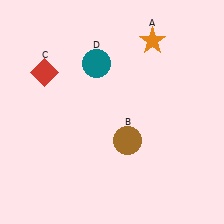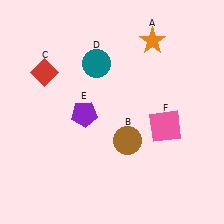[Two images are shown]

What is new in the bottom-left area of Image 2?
A purple pentagon (E) was added in the bottom-left area of Image 2.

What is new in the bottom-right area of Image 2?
A pink square (F) was added in the bottom-right area of Image 2.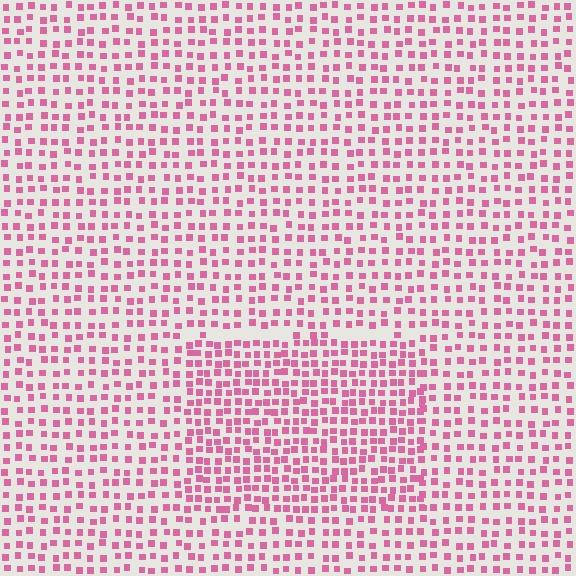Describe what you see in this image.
The image contains small pink elements arranged at two different densities. A rectangle-shaped region is visible where the elements are more densely packed than the surrounding area.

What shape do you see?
I see a rectangle.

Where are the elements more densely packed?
The elements are more densely packed inside the rectangle boundary.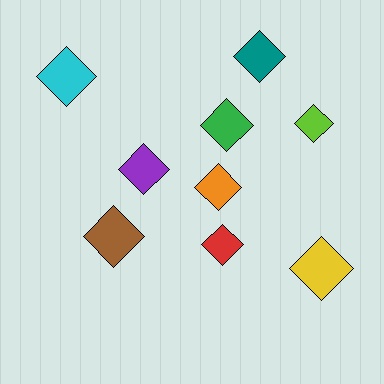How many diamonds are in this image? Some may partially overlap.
There are 9 diamonds.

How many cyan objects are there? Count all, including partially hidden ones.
There is 1 cyan object.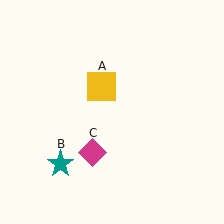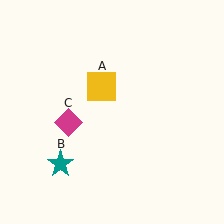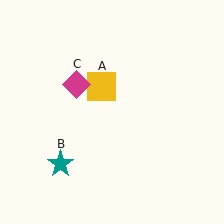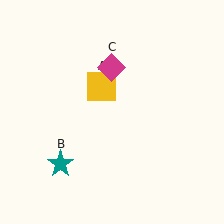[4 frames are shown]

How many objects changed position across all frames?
1 object changed position: magenta diamond (object C).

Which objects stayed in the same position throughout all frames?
Yellow square (object A) and teal star (object B) remained stationary.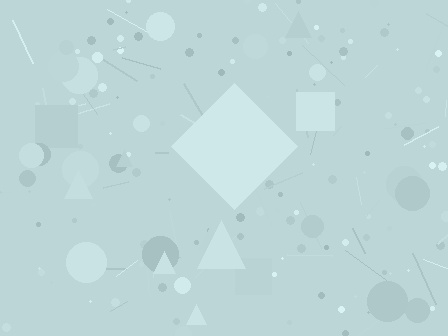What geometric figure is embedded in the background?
A diamond is embedded in the background.